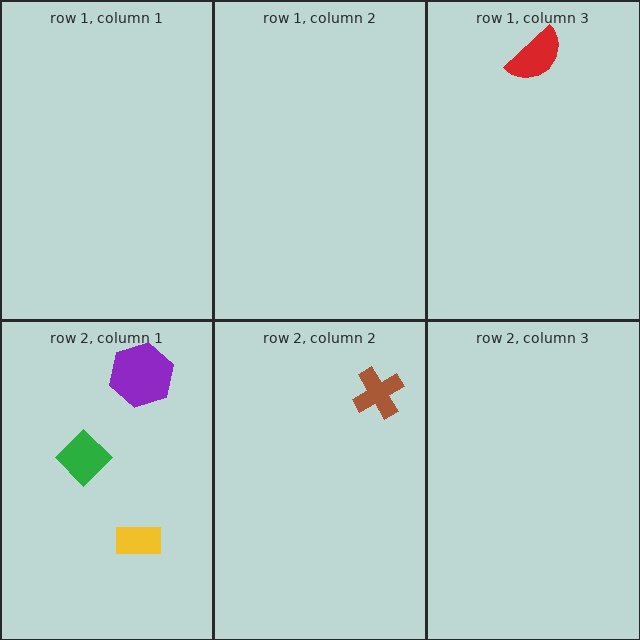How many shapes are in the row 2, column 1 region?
3.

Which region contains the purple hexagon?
The row 2, column 1 region.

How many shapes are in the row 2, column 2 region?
1.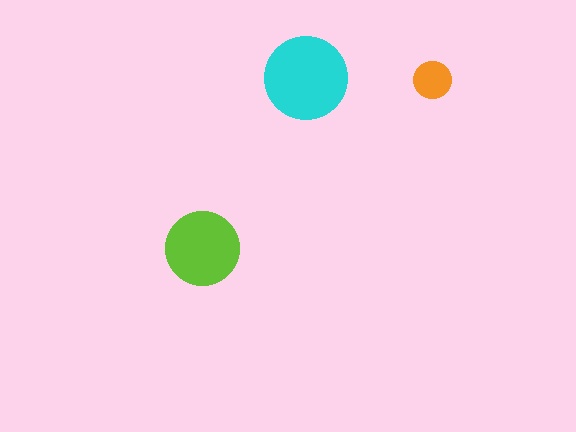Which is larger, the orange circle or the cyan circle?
The cyan one.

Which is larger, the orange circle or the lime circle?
The lime one.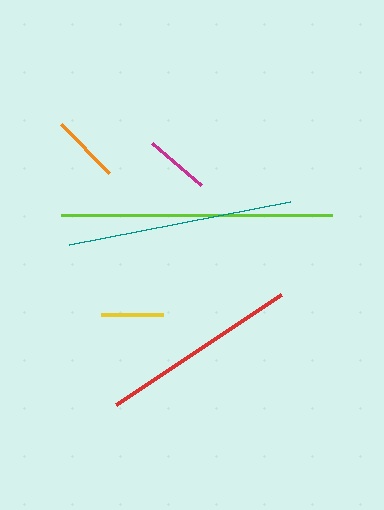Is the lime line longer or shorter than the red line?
The lime line is longer than the red line.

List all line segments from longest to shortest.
From longest to shortest: lime, teal, red, orange, magenta, yellow.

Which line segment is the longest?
The lime line is the longest at approximately 271 pixels.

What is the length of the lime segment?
The lime segment is approximately 271 pixels long.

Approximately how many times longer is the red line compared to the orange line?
The red line is approximately 2.9 times the length of the orange line.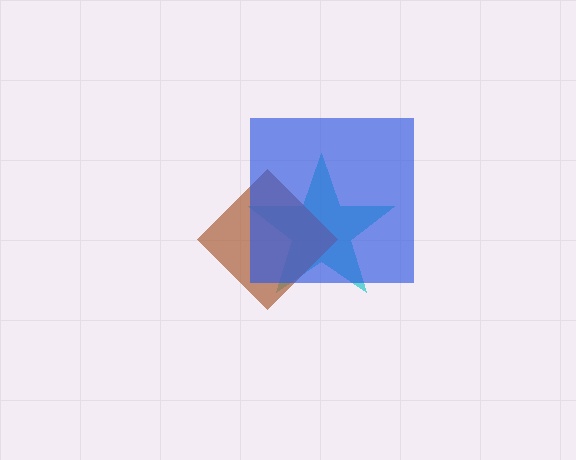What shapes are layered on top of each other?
The layered shapes are: a cyan star, a brown diamond, a blue square.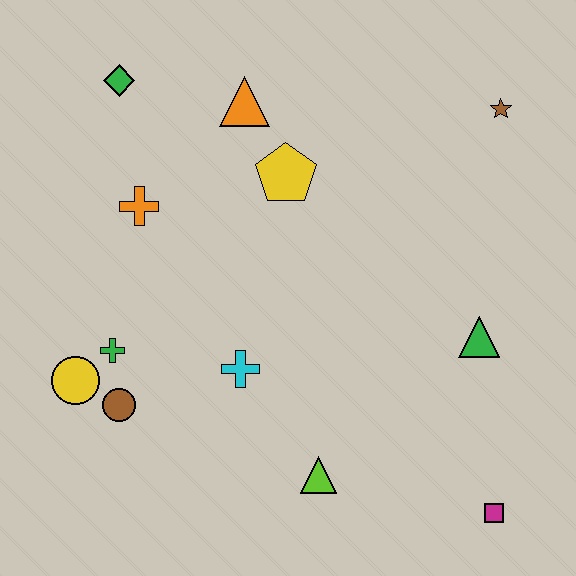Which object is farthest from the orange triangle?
The magenta square is farthest from the orange triangle.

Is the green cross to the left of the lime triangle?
Yes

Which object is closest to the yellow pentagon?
The orange triangle is closest to the yellow pentagon.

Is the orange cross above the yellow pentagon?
No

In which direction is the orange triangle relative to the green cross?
The orange triangle is above the green cross.